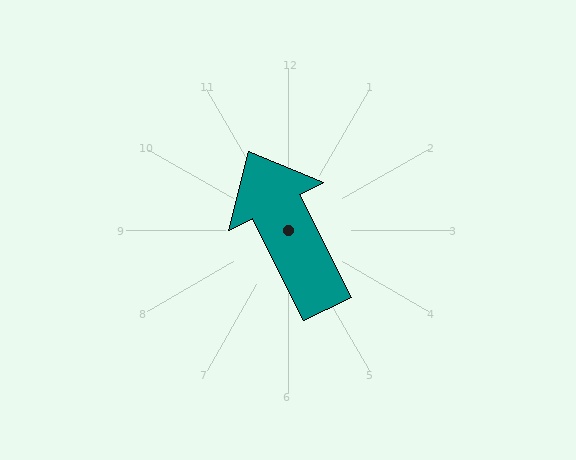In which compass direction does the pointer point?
Northwest.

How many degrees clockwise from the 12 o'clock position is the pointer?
Approximately 333 degrees.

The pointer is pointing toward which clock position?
Roughly 11 o'clock.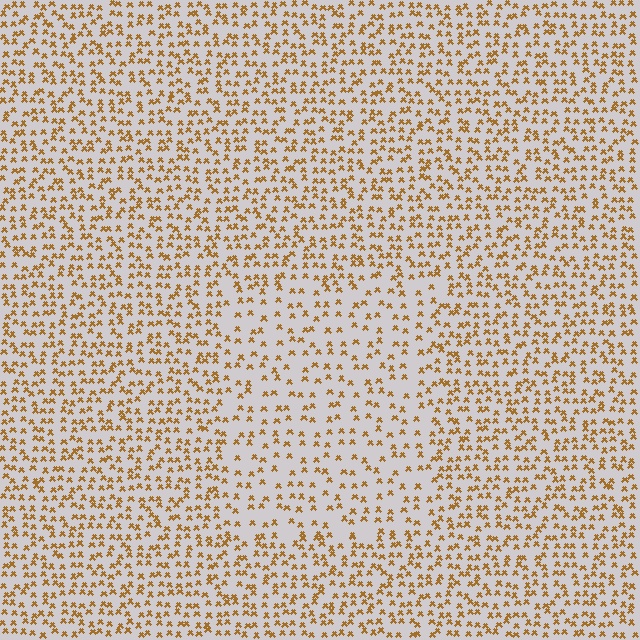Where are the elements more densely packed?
The elements are more densely packed outside the rectangle boundary.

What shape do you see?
I see a rectangle.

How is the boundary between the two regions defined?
The boundary is defined by a change in element density (approximately 1.8x ratio). All elements are the same color, size, and shape.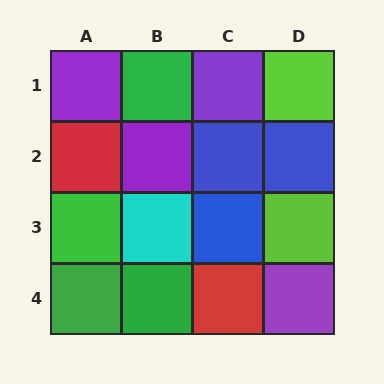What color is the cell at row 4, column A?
Green.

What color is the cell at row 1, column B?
Green.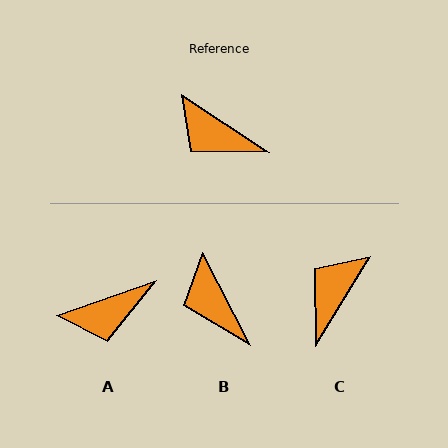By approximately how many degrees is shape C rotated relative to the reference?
Approximately 88 degrees clockwise.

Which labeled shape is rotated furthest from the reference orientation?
C, about 88 degrees away.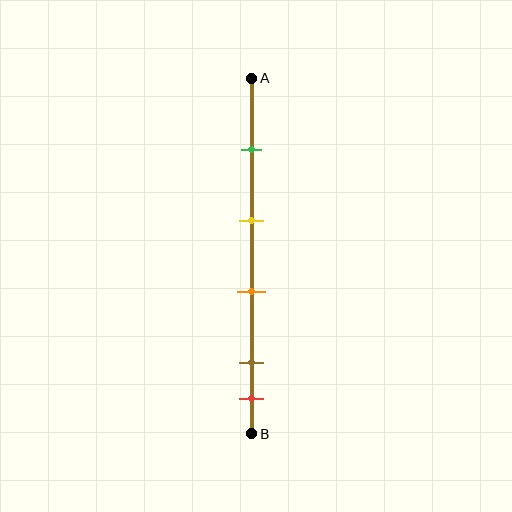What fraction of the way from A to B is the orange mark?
The orange mark is approximately 60% (0.6) of the way from A to B.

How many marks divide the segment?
There are 5 marks dividing the segment.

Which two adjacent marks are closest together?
The brown and red marks are the closest adjacent pair.